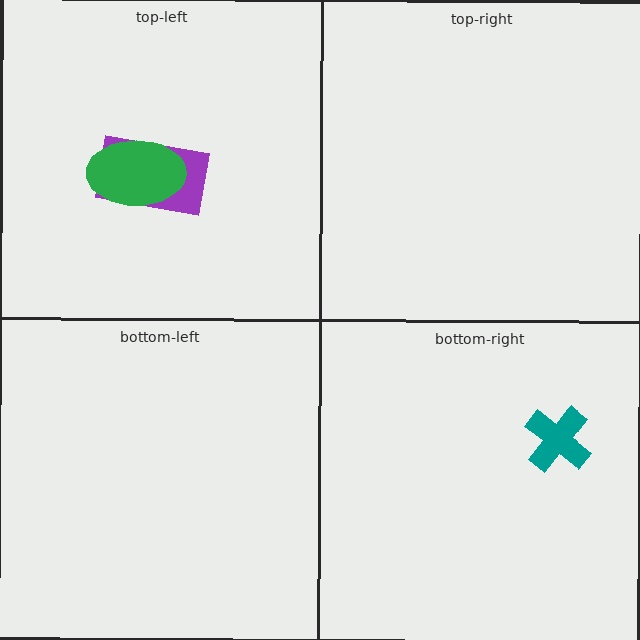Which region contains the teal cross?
The bottom-right region.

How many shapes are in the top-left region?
2.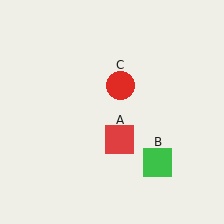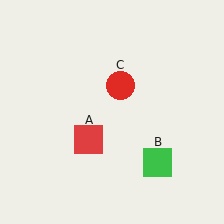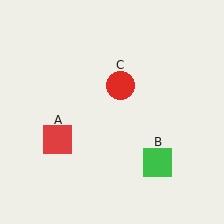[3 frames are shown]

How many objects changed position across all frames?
1 object changed position: red square (object A).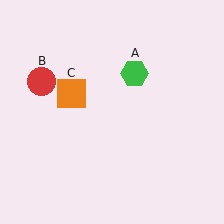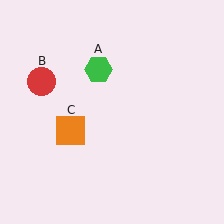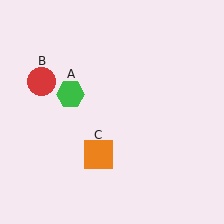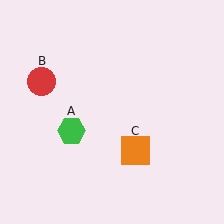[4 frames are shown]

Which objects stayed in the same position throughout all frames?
Red circle (object B) remained stationary.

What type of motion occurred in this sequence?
The green hexagon (object A), orange square (object C) rotated counterclockwise around the center of the scene.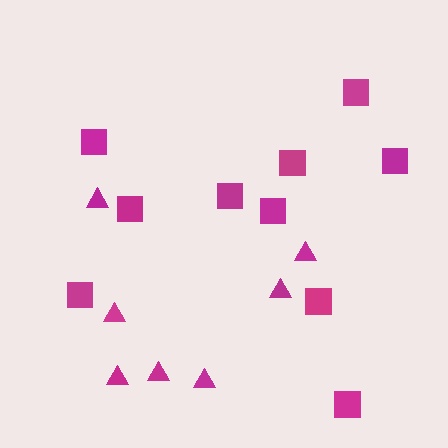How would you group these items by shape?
There are 2 groups: one group of triangles (7) and one group of squares (10).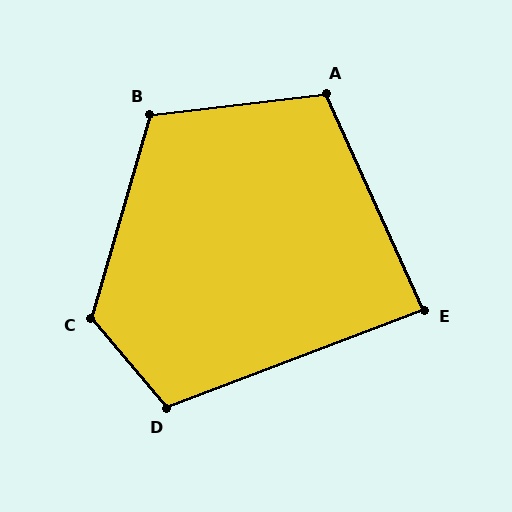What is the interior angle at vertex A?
Approximately 108 degrees (obtuse).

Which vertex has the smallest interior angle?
E, at approximately 87 degrees.